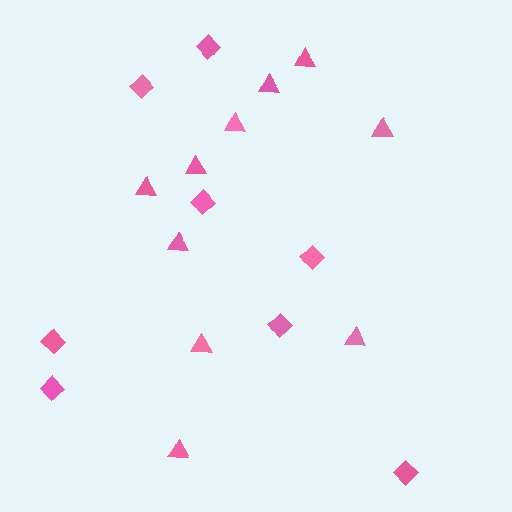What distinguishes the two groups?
There are 2 groups: one group of diamonds (8) and one group of triangles (10).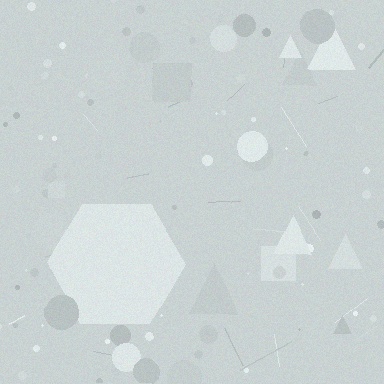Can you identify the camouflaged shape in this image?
The camouflaged shape is a hexagon.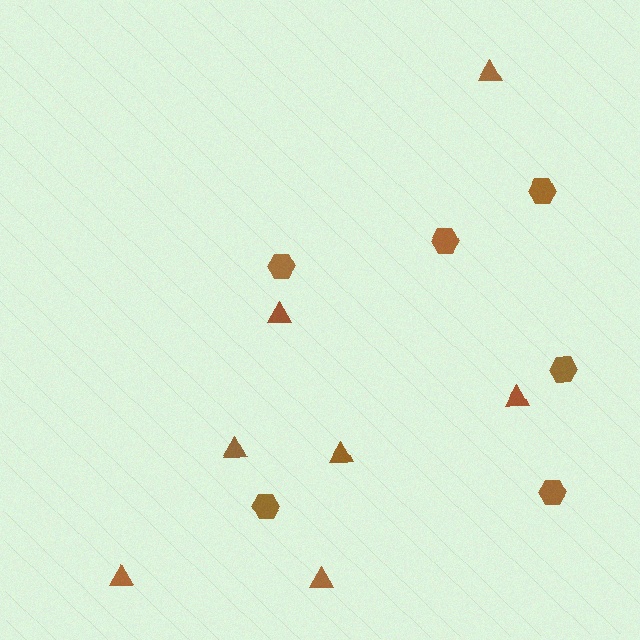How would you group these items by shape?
There are 2 groups: one group of hexagons (6) and one group of triangles (7).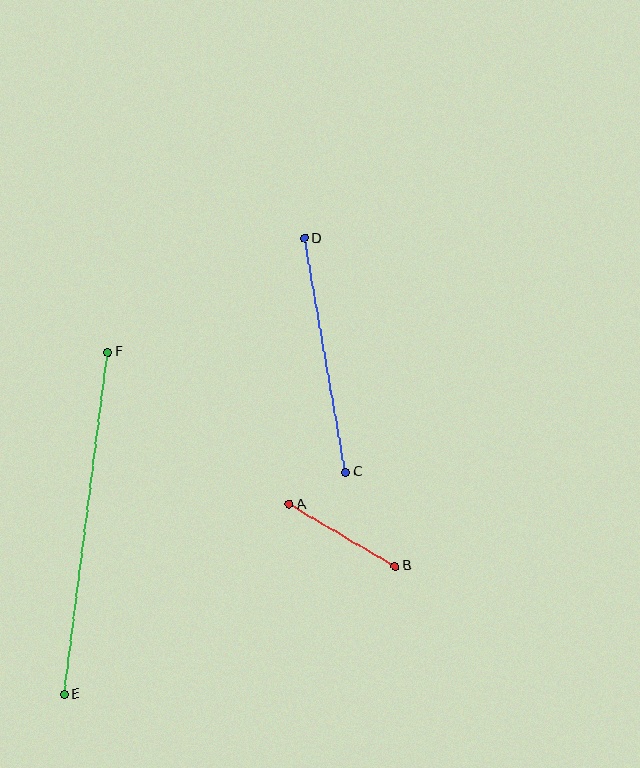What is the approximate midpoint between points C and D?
The midpoint is at approximately (325, 355) pixels.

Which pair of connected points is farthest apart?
Points E and F are farthest apart.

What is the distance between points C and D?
The distance is approximately 238 pixels.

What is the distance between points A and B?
The distance is approximately 122 pixels.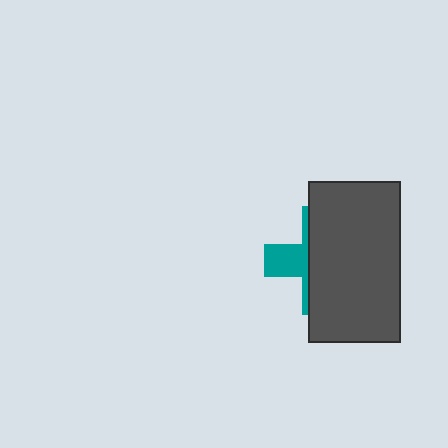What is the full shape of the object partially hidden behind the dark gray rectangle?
The partially hidden object is a teal cross.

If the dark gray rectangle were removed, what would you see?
You would see the complete teal cross.